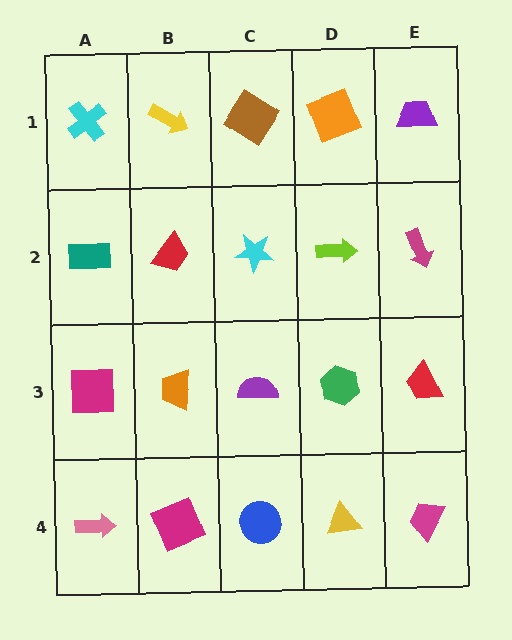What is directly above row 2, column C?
A brown diamond.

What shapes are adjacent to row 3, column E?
A magenta arrow (row 2, column E), a magenta trapezoid (row 4, column E), a green hexagon (row 3, column D).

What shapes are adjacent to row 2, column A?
A cyan cross (row 1, column A), a magenta square (row 3, column A), a red trapezoid (row 2, column B).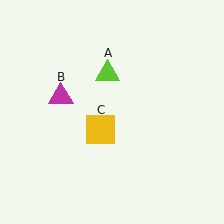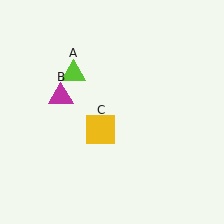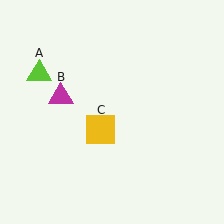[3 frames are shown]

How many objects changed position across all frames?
1 object changed position: lime triangle (object A).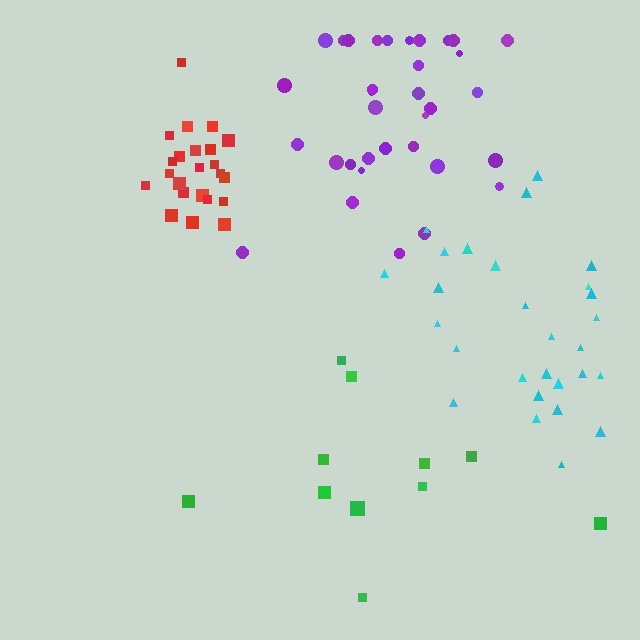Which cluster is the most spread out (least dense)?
Green.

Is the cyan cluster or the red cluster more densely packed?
Red.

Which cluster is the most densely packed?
Red.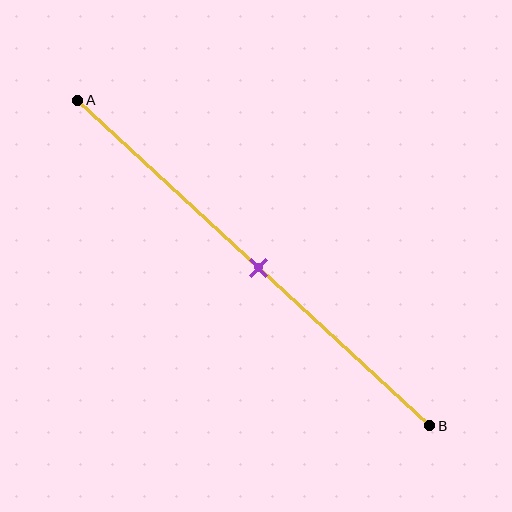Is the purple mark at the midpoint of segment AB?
Yes, the mark is approximately at the midpoint.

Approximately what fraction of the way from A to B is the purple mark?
The purple mark is approximately 50% of the way from A to B.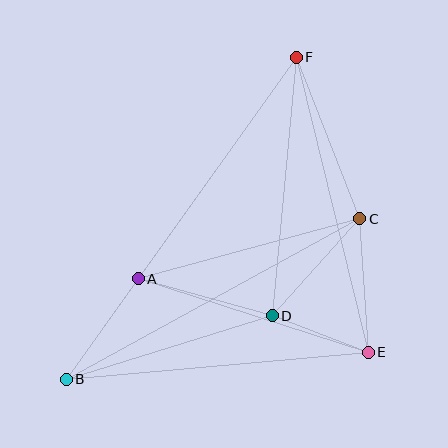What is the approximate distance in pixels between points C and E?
The distance between C and E is approximately 134 pixels.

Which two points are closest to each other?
Points D and E are closest to each other.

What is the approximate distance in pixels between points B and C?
The distance between B and C is approximately 335 pixels.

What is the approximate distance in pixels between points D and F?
The distance between D and F is approximately 260 pixels.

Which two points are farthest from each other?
Points B and F are farthest from each other.